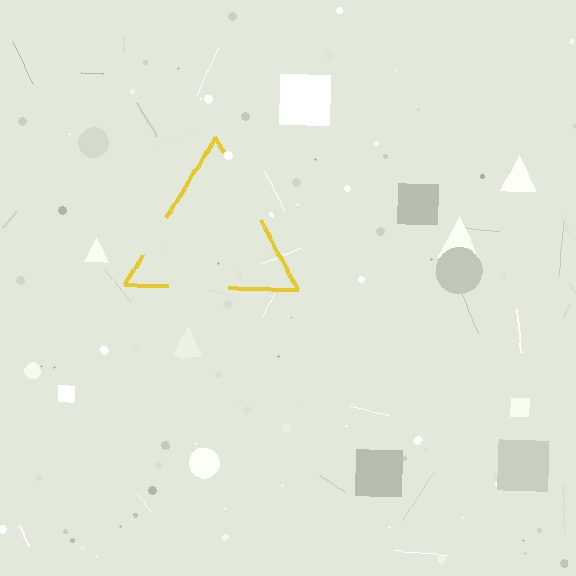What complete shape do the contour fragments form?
The contour fragments form a triangle.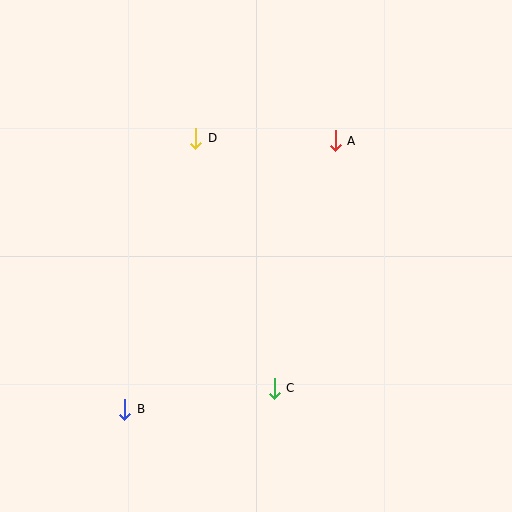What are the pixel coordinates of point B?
Point B is at (125, 409).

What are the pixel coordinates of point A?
Point A is at (335, 141).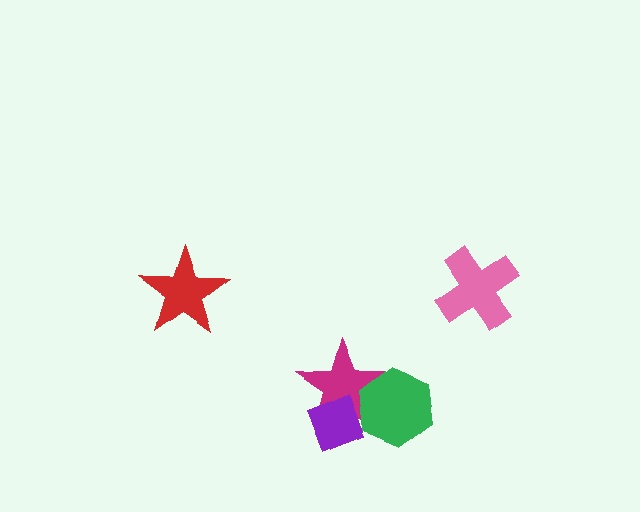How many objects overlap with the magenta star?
2 objects overlap with the magenta star.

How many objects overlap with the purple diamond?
2 objects overlap with the purple diamond.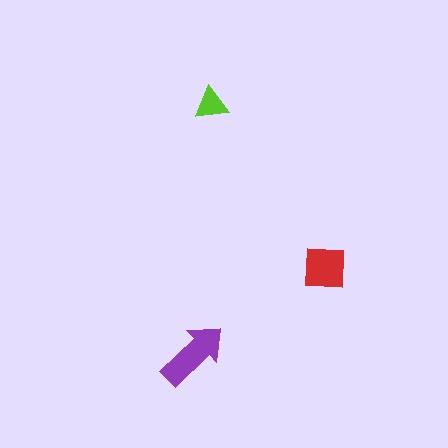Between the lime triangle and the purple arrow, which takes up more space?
The purple arrow.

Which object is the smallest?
The lime triangle.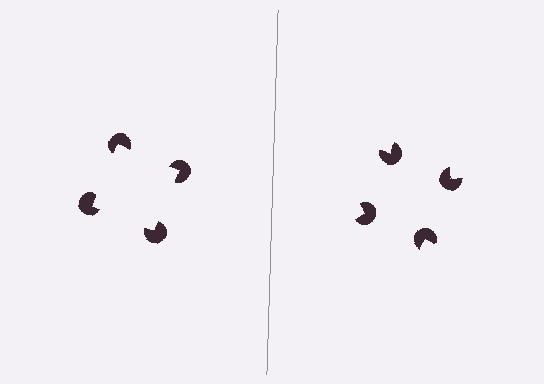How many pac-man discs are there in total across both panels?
8 — 4 on each side.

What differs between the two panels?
The pac-man discs are positioned identically on both sides; only the wedge orientations differ. On the left they align to a square; on the right they are misaligned.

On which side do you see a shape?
An illusory square appears on the left side. On the right side the wedge cuts are rotated, so no coherent shape forms.